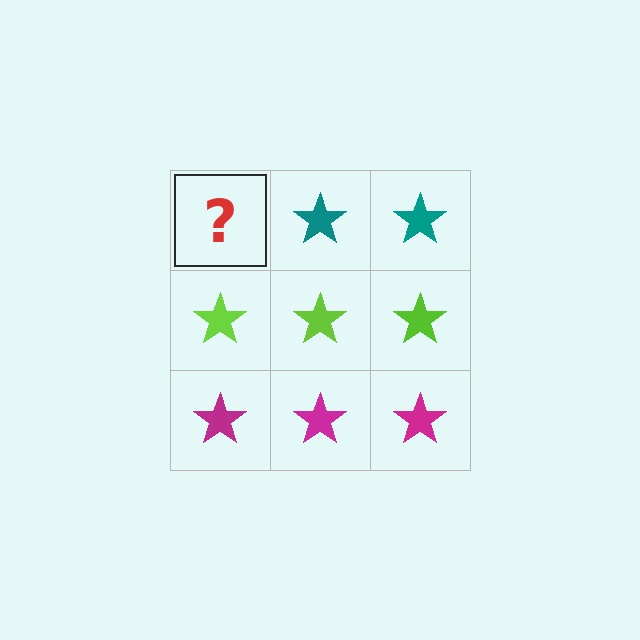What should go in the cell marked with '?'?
The missing cell should contain a teal star.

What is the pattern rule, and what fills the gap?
The rule is that each row has a consistent color. The gap should be filled with a teal star.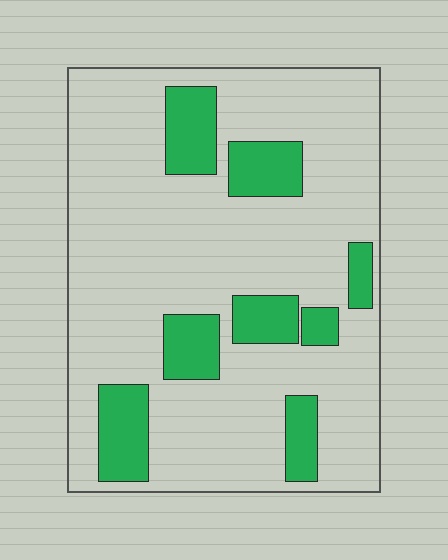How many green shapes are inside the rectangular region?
8.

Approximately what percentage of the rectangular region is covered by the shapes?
Approximately 20%.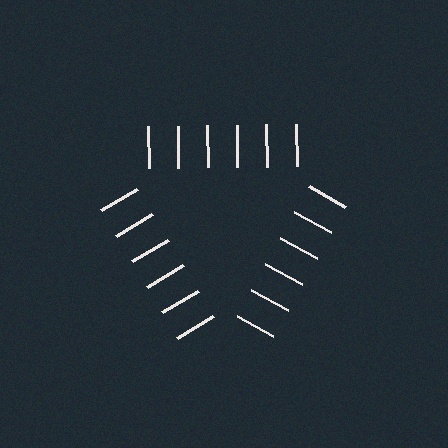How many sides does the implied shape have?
3 sides — the line-ends trace a triangle.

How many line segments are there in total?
18 — 6 along each of the 3 edges.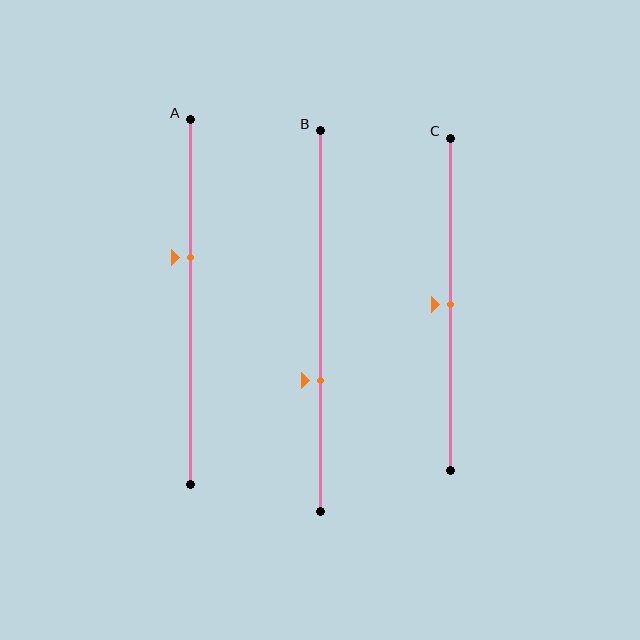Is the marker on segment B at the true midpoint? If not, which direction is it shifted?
No, the marker on segment B is shifted downward by about 15% of the segment length.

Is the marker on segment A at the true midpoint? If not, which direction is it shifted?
No, the marker on segment A is shifted upward by about 12% of the segment length.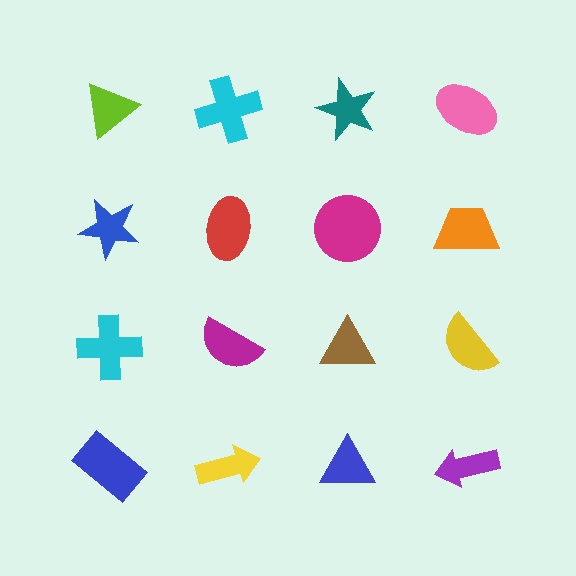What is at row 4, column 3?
A blue triangle.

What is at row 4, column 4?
A purple arrow.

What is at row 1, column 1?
A lime triangle.